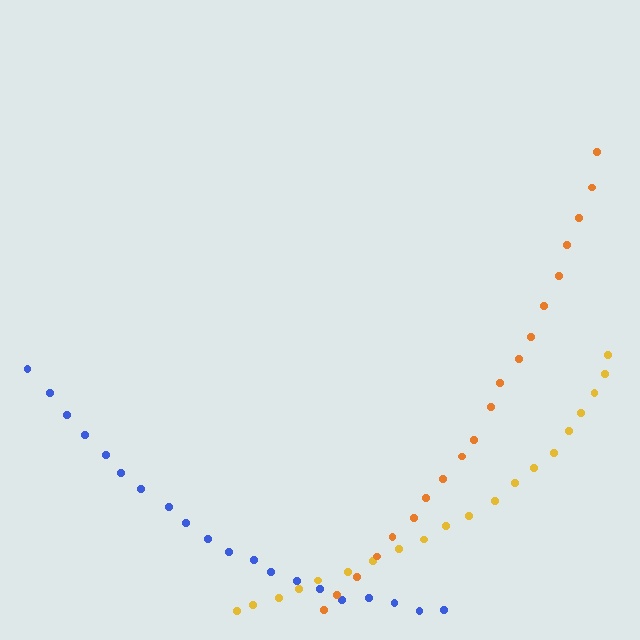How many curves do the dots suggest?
There are 3 distinct paths.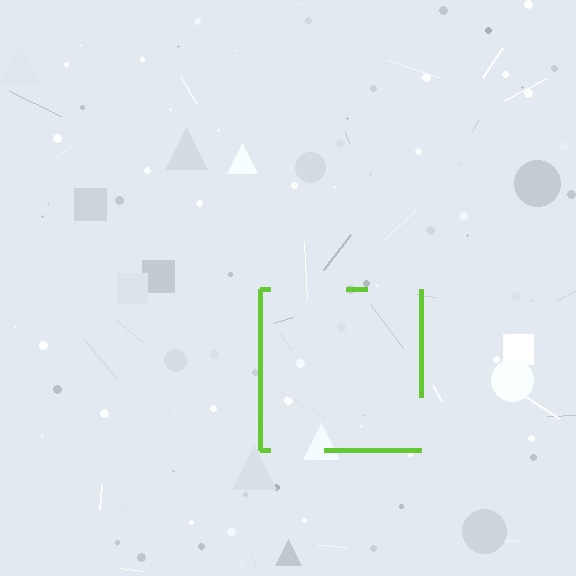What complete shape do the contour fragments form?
The contour fragments form a square.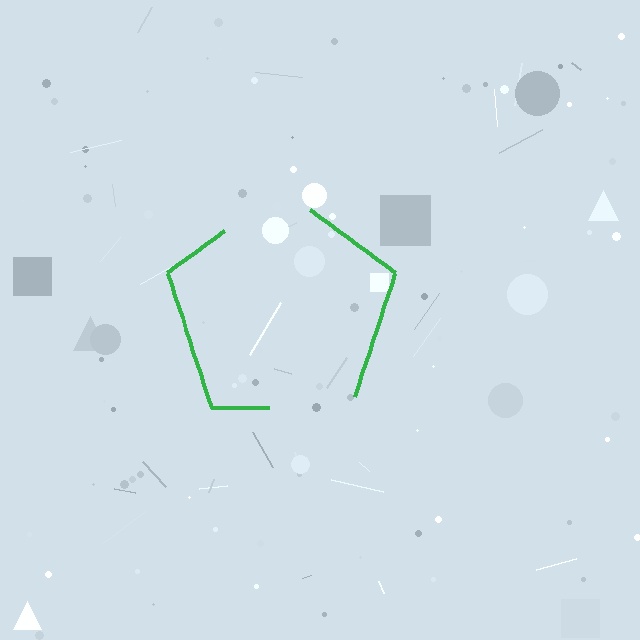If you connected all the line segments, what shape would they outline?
They would outline a pentagon.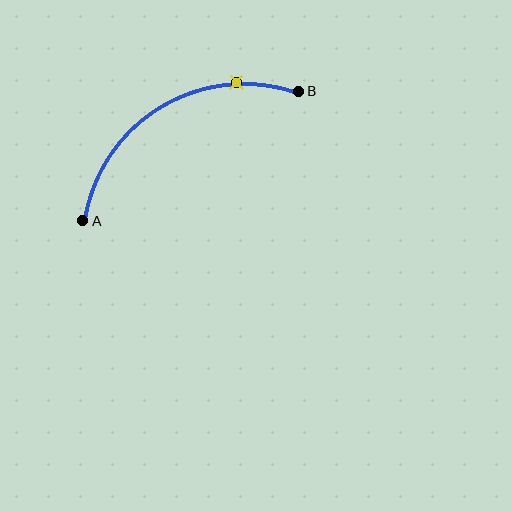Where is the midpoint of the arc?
The arc midpoint is the point on the curve farthest from the straight line joining A and B. It sits above that line.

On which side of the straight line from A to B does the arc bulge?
The arc bulges above the straight line connecting A and B.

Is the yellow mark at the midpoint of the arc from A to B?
No. The yellow mark lies on the arc but is closer to endpoint B. The arc midpoint would be at the point on the curve equidistant along the arc from both A and B.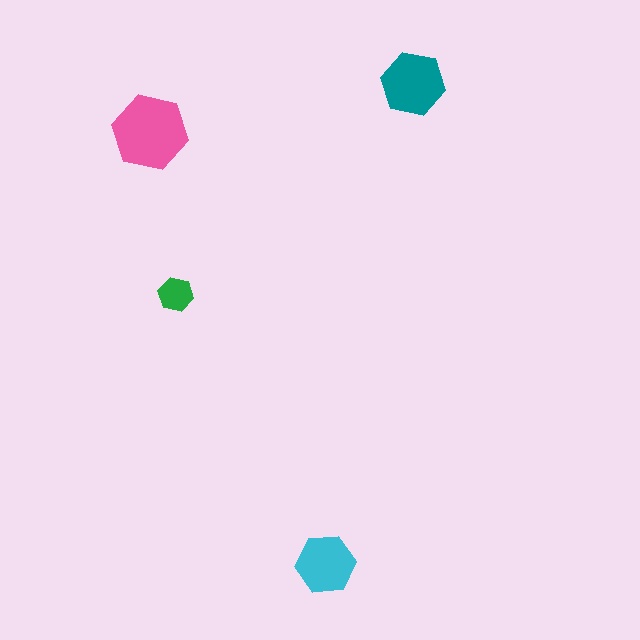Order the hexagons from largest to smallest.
the pink one, the teal one, the cyan one, the green one.